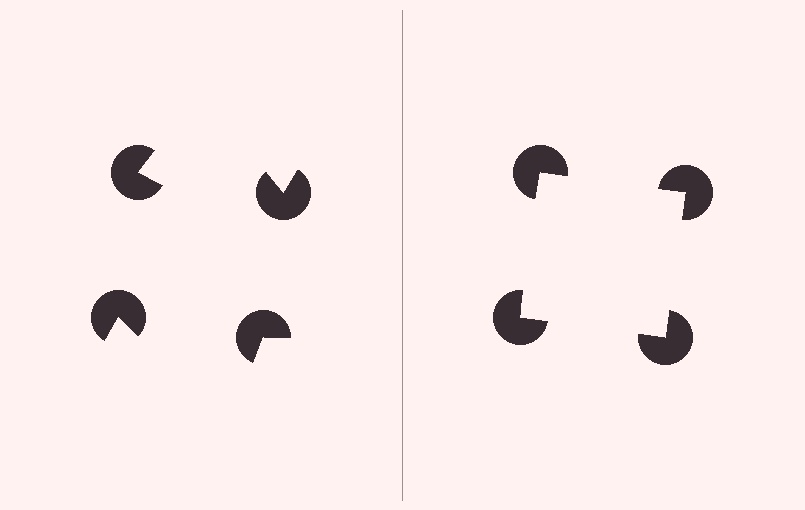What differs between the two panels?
The pac-man discs are positioned identically on both sides; only the wedge orientations differ. On the right they align to a square; on the left they are misaligned.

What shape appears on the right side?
An illusory square.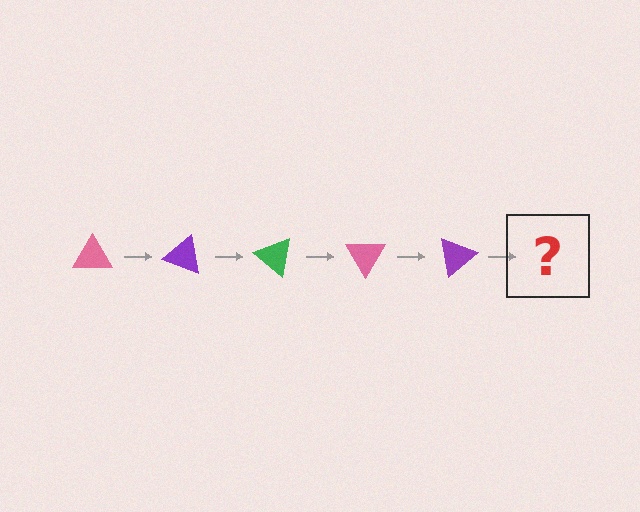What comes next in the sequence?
The next element should be a green triangle, rotated 100 degrees from the start.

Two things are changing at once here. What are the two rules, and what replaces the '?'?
The two rules are that it rotates 20 degrees each step and the color cycles through pink, purple, and green. The '?' should be a green triangle, rotated 100 degrees from the start.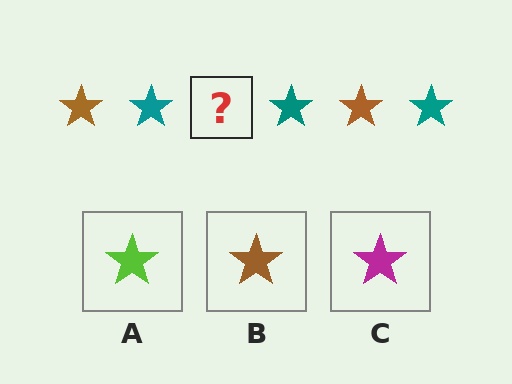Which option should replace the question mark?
Option B.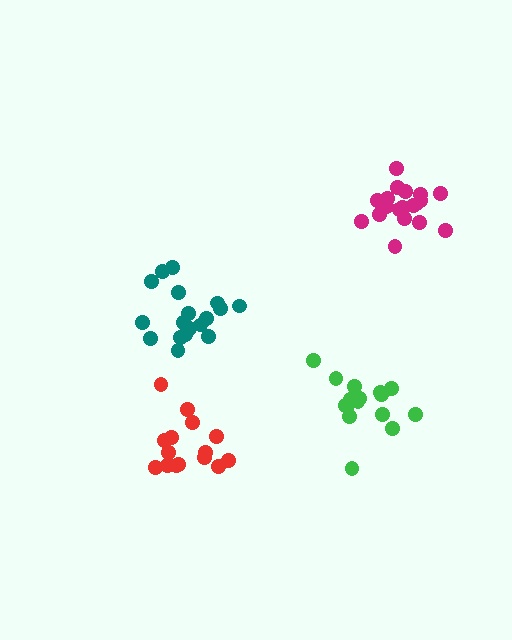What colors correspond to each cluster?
The clusters are colored: red, magenta, green, teal.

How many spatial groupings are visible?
There are 4 spatial groupings.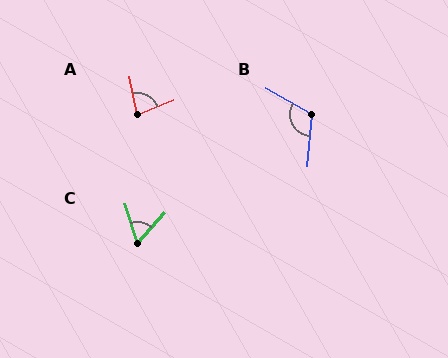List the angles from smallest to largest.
C (60°), A (80°), B (115°).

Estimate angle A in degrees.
Approximately 80 degrees.